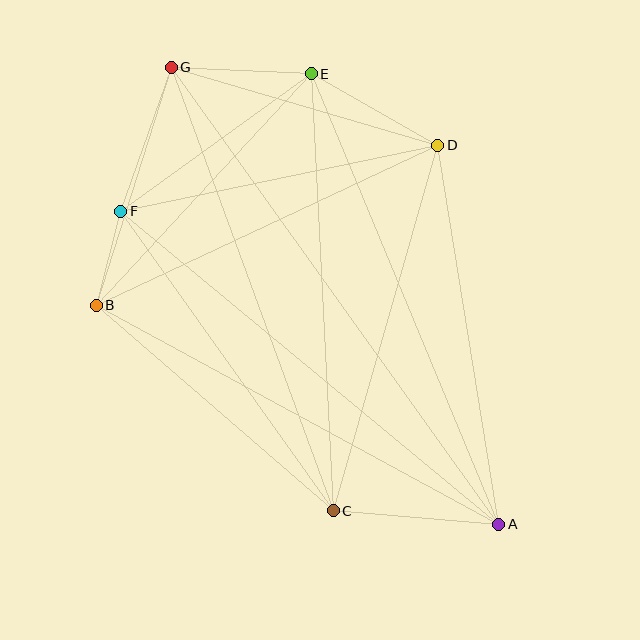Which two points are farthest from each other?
Points A and G are farthest from each other.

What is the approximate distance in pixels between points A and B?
The distance between A and B is approximately 458 pixels.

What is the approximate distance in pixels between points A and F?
The distance between A and F is approximately 491 pixels.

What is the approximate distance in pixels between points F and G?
The distance between F and G is approximately 152 pixels.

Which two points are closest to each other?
Points B and F are closest to each other.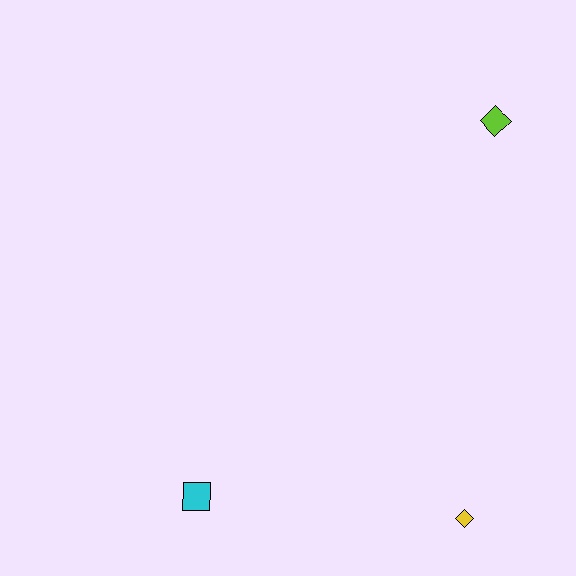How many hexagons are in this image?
There are no hexagons.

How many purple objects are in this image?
There are no purple objects.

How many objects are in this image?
There are 3 objects.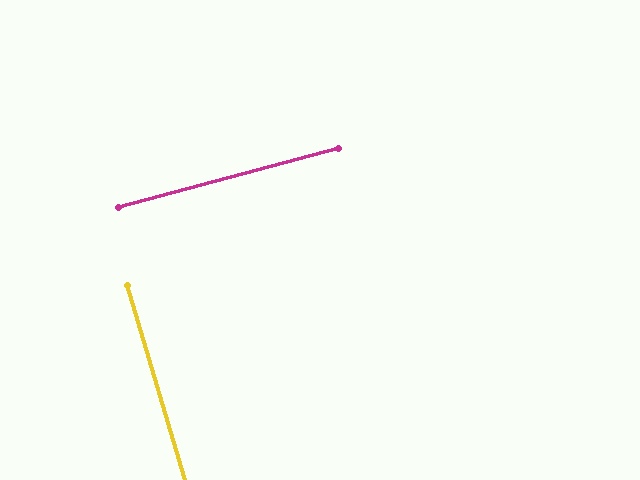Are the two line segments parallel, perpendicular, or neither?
Perpendicular — they meet at approximately 88°.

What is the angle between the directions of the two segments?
Approximately 88 degrees.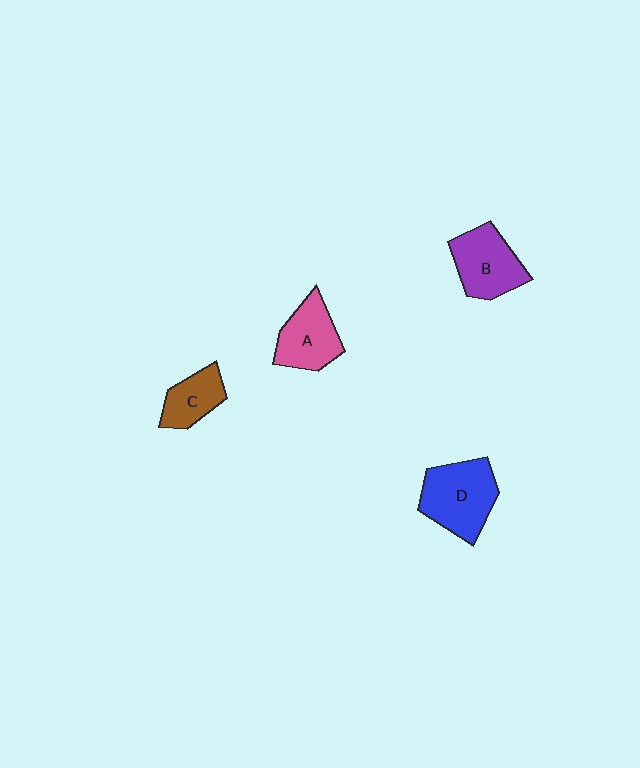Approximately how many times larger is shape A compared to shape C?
Approximately 1.3 times.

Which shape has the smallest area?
Shape C (brown).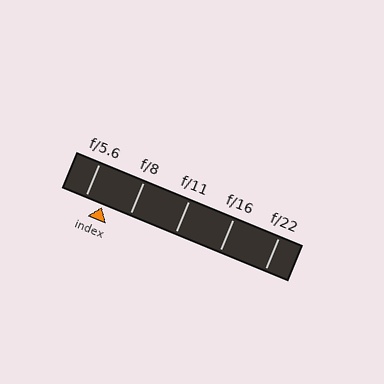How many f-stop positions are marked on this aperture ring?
There are 5 f-stop positions marked.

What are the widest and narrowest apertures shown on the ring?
The widest aperture shown is f/5.6 and the narrowest is f/22.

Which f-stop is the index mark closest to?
The index mark is closest to f/5.6.